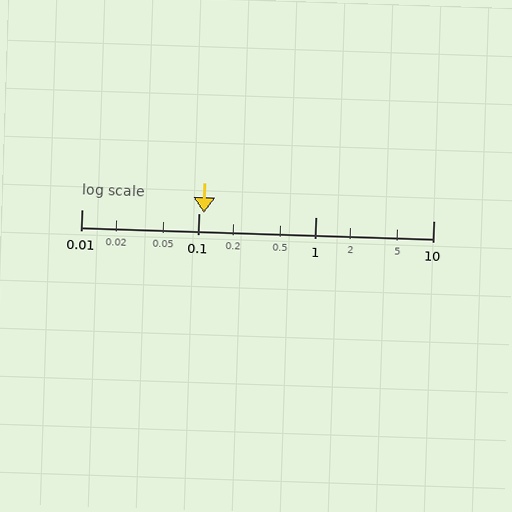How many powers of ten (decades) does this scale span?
The scale spans 3 decades, from 0.01 to 10.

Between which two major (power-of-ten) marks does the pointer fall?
The pointer is between 0.1 and 1.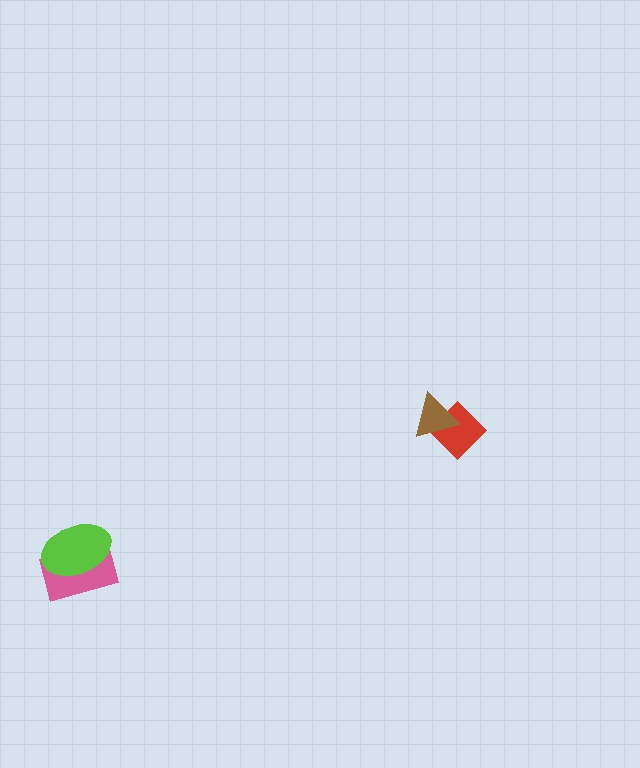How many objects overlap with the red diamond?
1 object overlaps with the red diamond.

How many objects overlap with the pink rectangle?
1 object overlaps with the pink rectangle.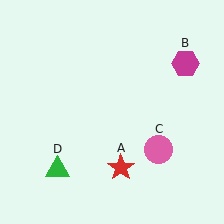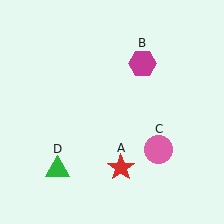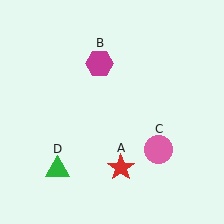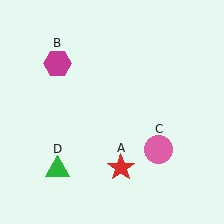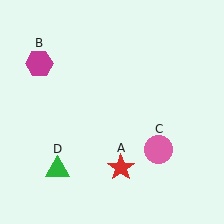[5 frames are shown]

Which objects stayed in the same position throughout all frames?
Red star (object A) and pink circle (object C) and green triangle (object D) remained stationary.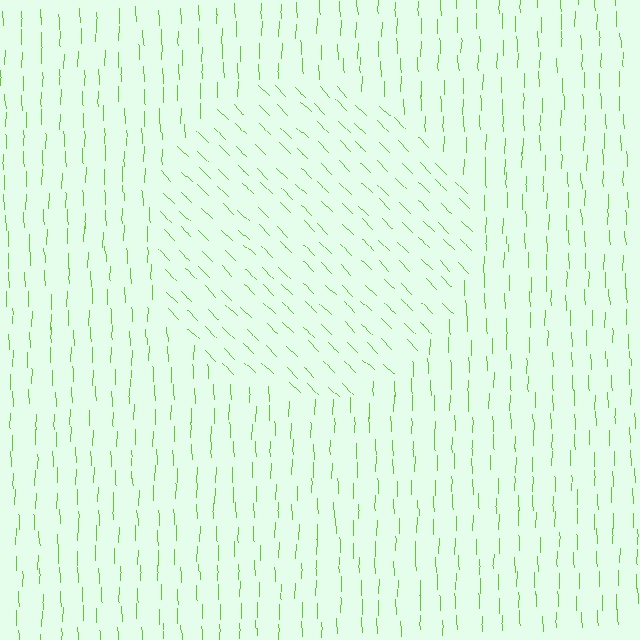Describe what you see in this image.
The image is filled with small lime line segments. A circle region in the image has lines oriented differently from the surrounding lines, creating a visible texture boundary.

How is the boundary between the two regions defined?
The boundary is defined purely by a change in line orientation (approximately 45 degrees difference). All lines are the same color and thickness.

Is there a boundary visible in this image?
Yes, there is a texture boundary formed by a change in line orientation.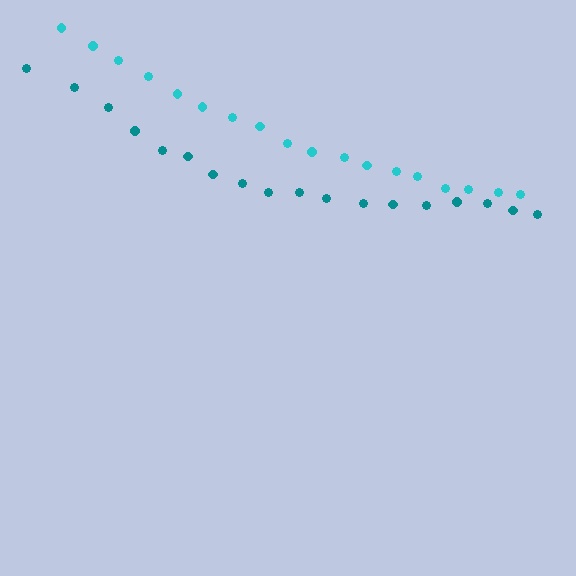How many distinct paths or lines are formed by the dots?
There are 2 distinct paths.